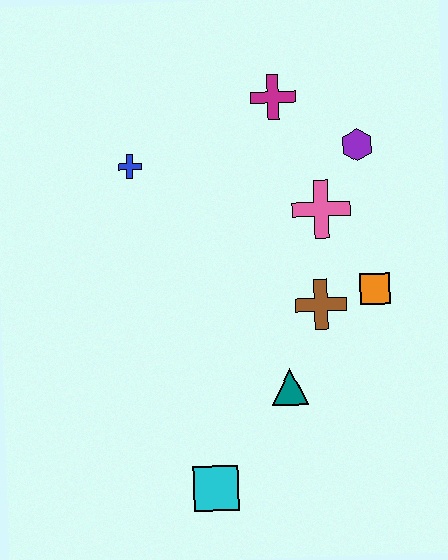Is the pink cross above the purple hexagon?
No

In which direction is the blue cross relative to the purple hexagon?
The blue cross is to the left of the purple hexagon.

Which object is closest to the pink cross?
The purple hexagon is closest to the pink cross.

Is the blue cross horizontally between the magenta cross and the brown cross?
No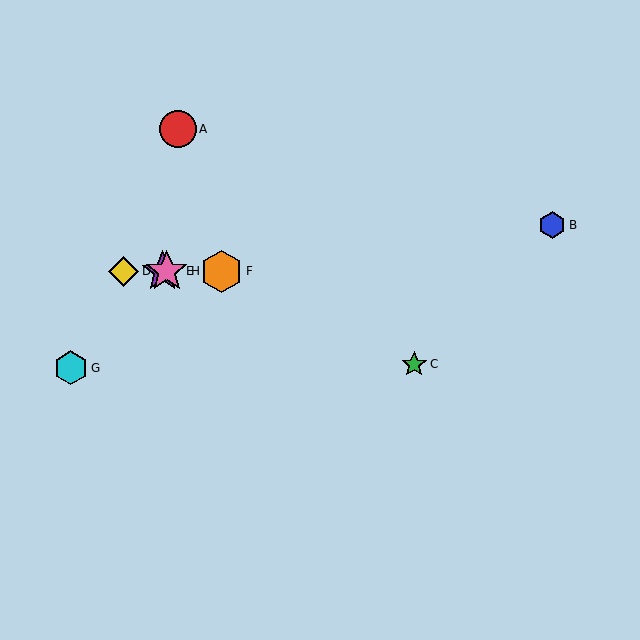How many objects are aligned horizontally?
4 objects (D, E, F, H) are aligned horizontally.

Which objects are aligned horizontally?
Objects D, E, F, H are aligned horizontally.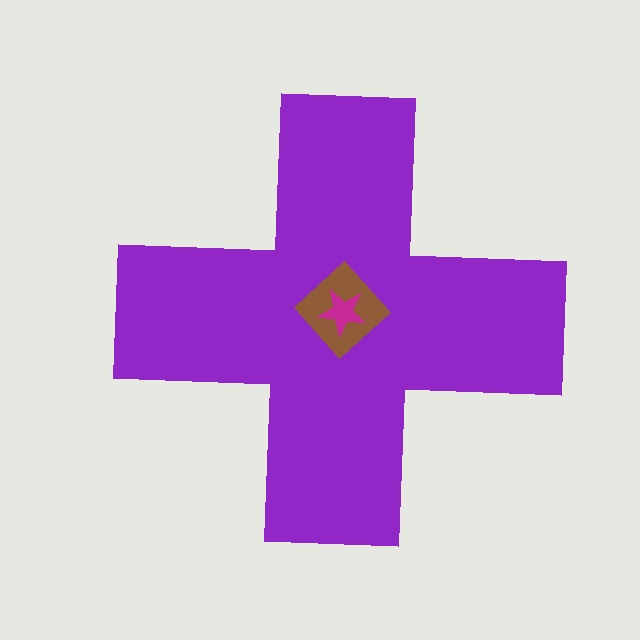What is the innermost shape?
The magenta star.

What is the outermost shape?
The purple cross.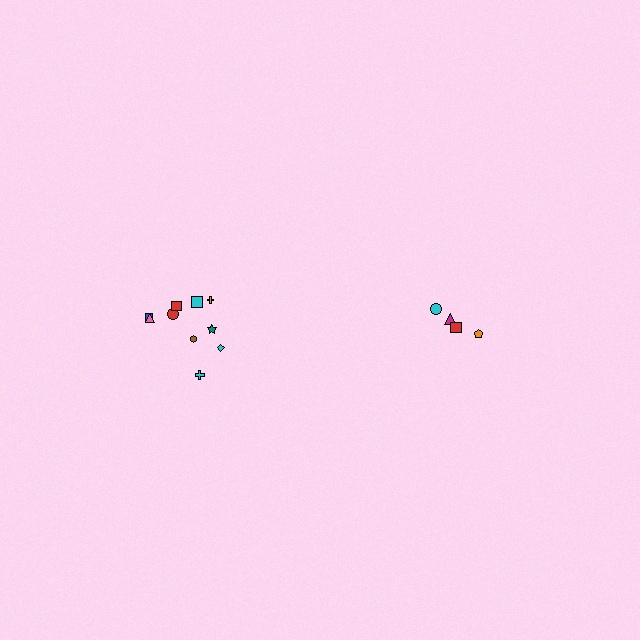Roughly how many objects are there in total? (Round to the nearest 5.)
Roughly 15 objects in total.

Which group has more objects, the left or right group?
The left group.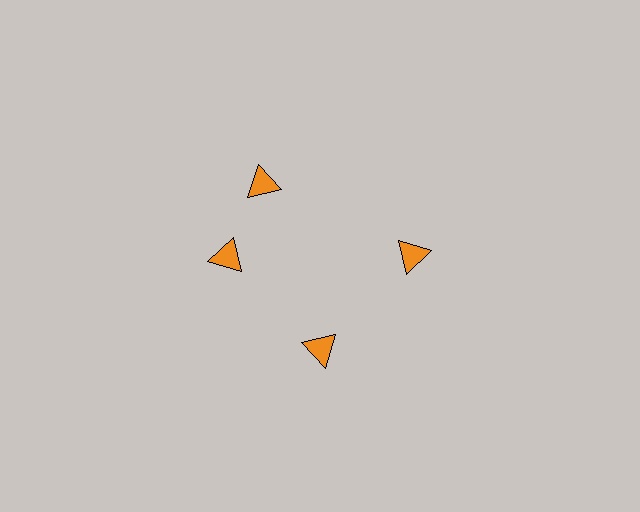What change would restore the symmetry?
The symmetry would be restored by rotating it back into even spacing with its neighbors so that all 4 triangles sit at equal angles and equal distance from the center.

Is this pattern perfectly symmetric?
No. The 4 orange triangles are arranged in a ring, but one element near the 12 o'clock position is rotated out of alignment along the ring, breaking the 4-fold rotational symmetry.